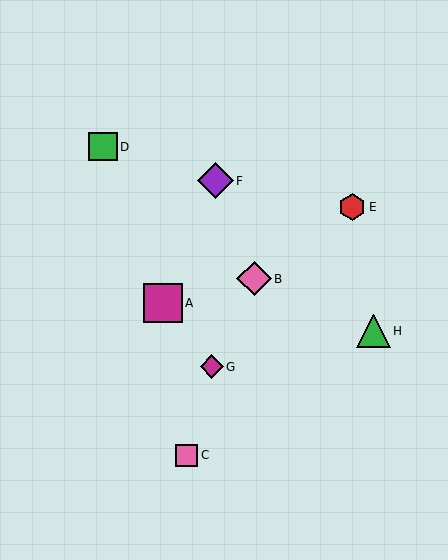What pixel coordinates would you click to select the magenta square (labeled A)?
Click at (163, 303) to select the magenta square A.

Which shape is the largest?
The magenta square (labeled A) is the largest.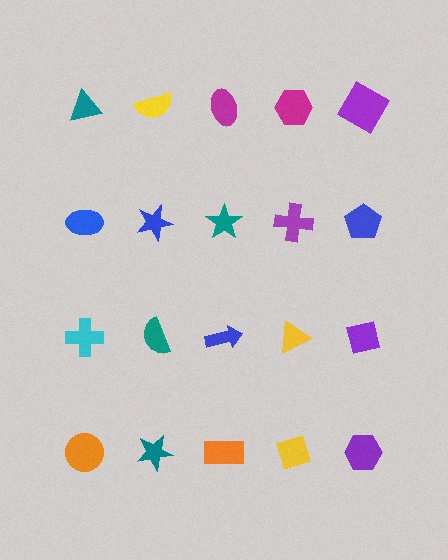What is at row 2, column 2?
A blue star.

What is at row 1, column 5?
A purple diamond.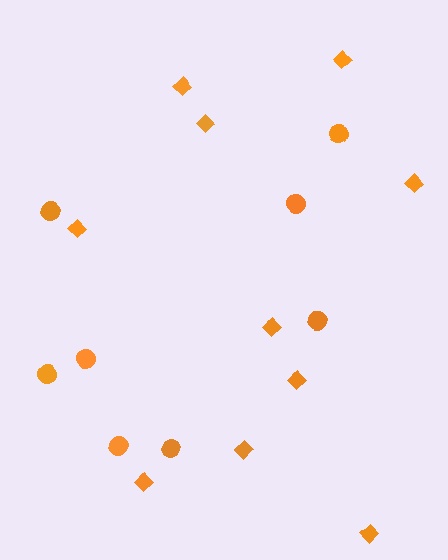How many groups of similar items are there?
There are 2 groups: one group of diamonds (10) and one group of circles (8).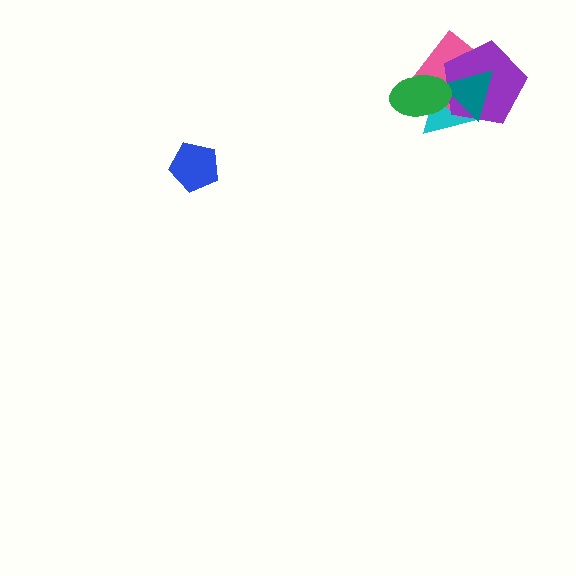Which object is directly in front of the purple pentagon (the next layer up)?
The teal triangle is directly in front of the purple pentagon.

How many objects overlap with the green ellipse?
4 objects overlap with the green ellipse.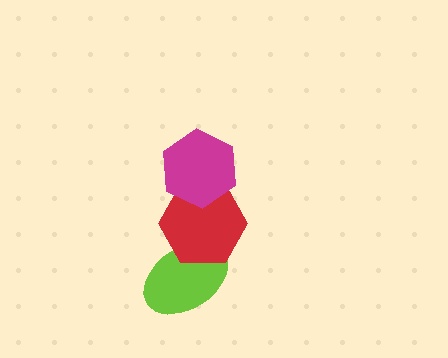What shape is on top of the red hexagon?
The magenta hexagon is on top of the red hexagon.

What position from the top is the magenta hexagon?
The magenta hexagon is 1st from the top.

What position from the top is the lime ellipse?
The lime ellipse is 3rd from the top.